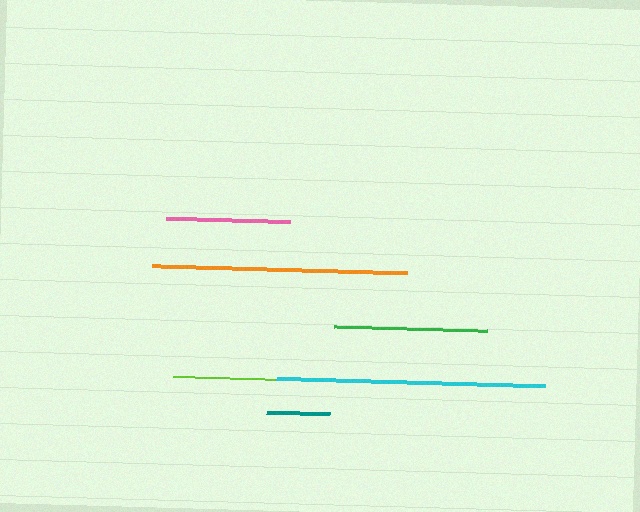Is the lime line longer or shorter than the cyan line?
The cyan line is longer than the lime line.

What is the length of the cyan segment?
The cyan segment is approximately 269 pixels long.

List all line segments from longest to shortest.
From longest to shortest: cyan, orange, lime, green, pink, teal.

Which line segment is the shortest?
The teal line is the shortest at approximately 64 pixels.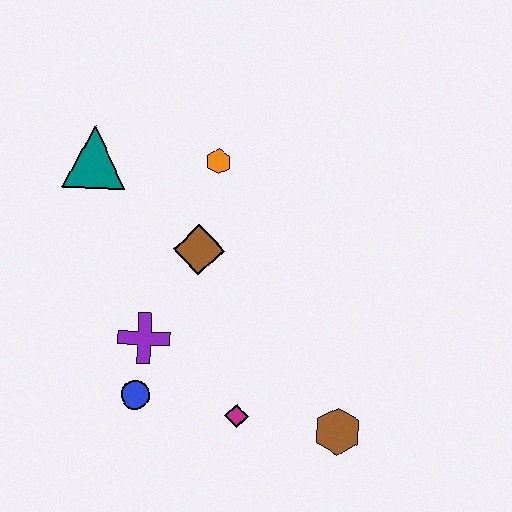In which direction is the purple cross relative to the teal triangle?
The purple cross is below the teal triangle.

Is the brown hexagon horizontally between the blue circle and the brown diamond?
No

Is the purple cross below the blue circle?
No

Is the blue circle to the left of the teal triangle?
No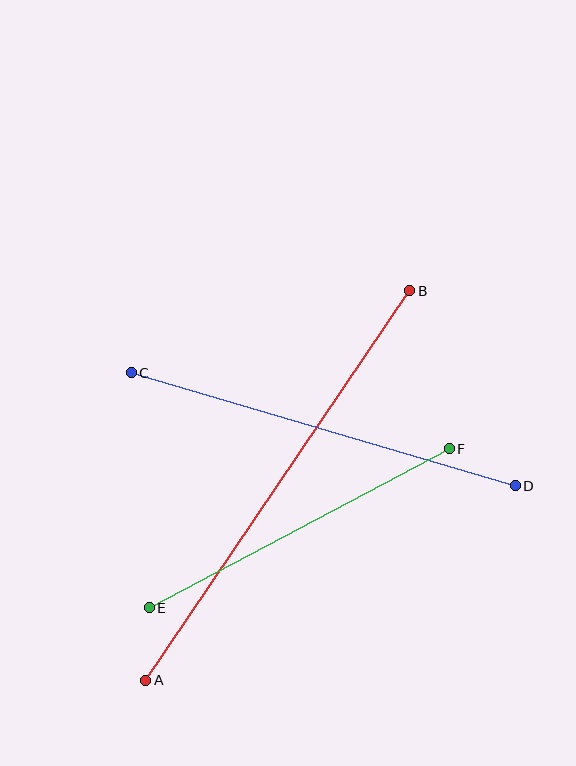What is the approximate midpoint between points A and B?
The midpoint is at approximately (278, 485) pixels.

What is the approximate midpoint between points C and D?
The midpoint is at approximately (323, 429) pixels.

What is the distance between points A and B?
The distance is approximately 470 pixels.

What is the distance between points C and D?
The distance is approximately 400 pixels.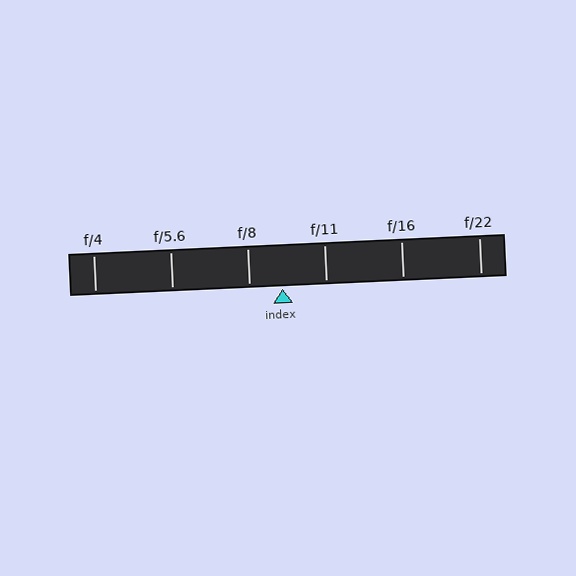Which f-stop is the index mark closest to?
The index mark is closest to f/8.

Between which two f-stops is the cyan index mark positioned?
The index mark is between f/8 and f/11.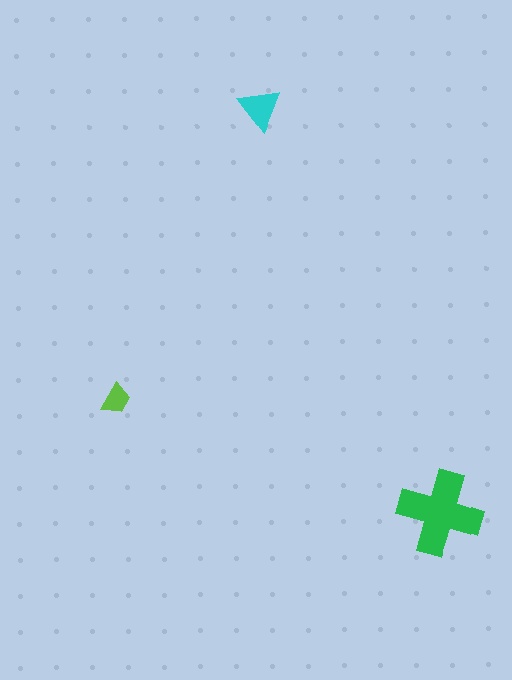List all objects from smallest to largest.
The lime trapezoid, the cyan triangle, the green cross.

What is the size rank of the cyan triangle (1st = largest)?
2nd.